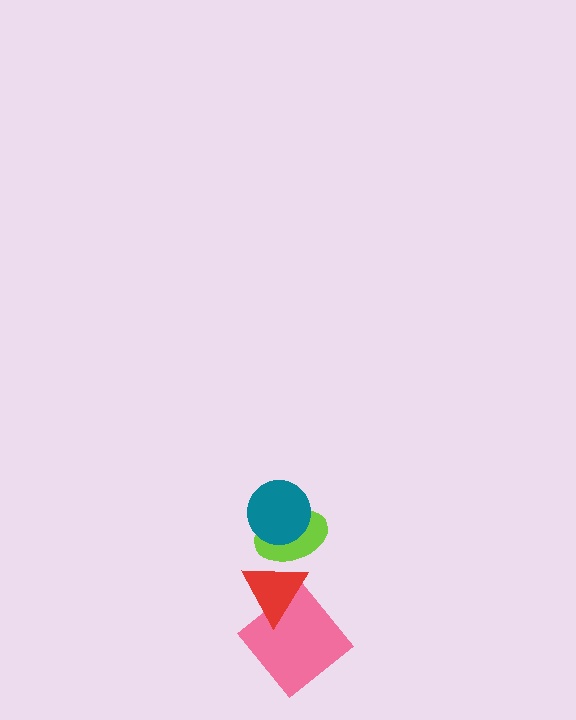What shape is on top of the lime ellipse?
The teal circle is on top of the lime ellipse.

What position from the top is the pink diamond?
The pink diamond is 4th from the top.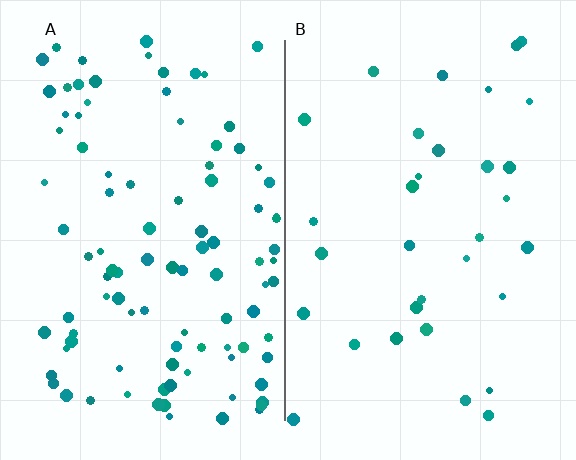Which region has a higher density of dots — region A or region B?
A (the left).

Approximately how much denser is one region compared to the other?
Approximately 3.1× — region A over region B.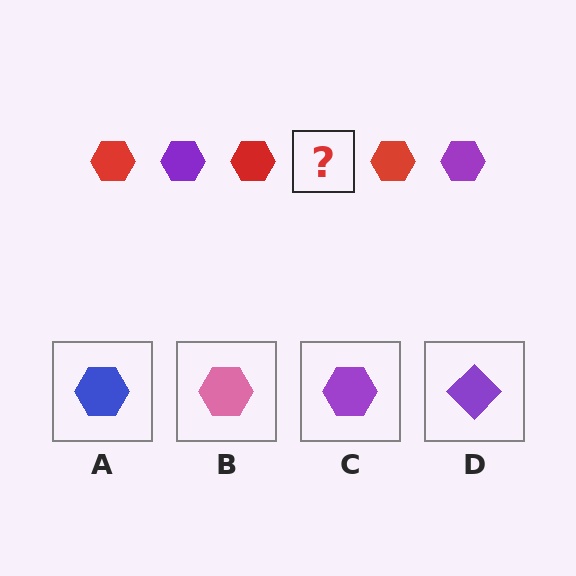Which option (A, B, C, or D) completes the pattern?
C.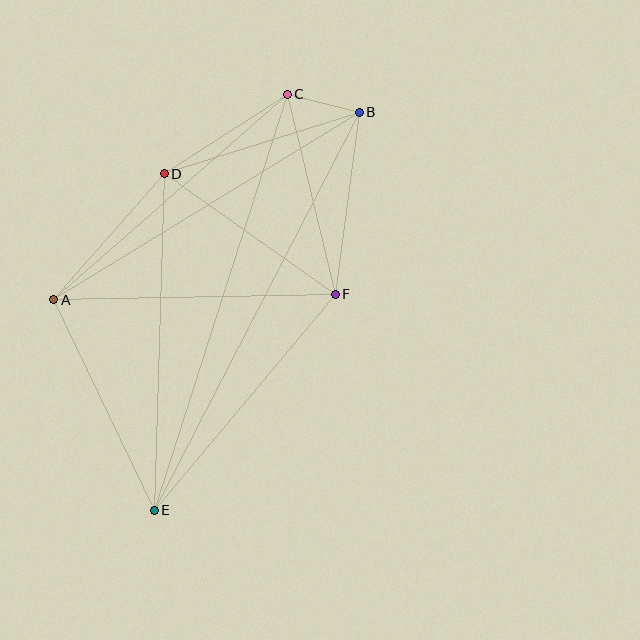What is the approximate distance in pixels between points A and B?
The distance between A and B is approximately 358 pixels.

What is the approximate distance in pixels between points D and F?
The distance between D and F is approximately 209 pixels.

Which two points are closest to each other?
Points B and C are closest to each other.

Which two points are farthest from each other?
Points B and E are farthest from each other.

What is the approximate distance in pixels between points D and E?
The distance between D and E is approximately 336 pixels.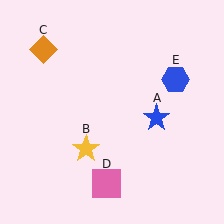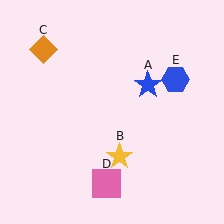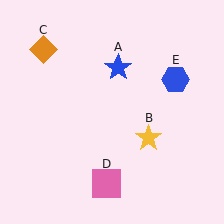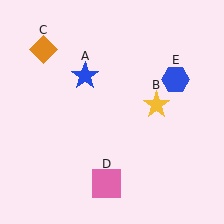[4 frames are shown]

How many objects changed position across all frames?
2 objects changed position: blue star (object A), yellow star (object B).